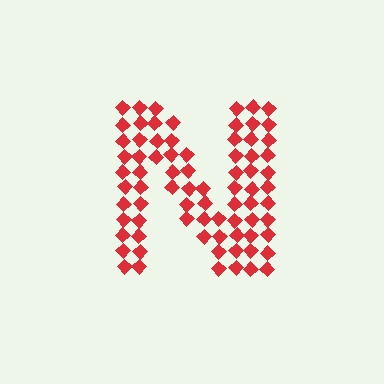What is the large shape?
The large shape is the letter N.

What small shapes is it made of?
It is made of small diamonds.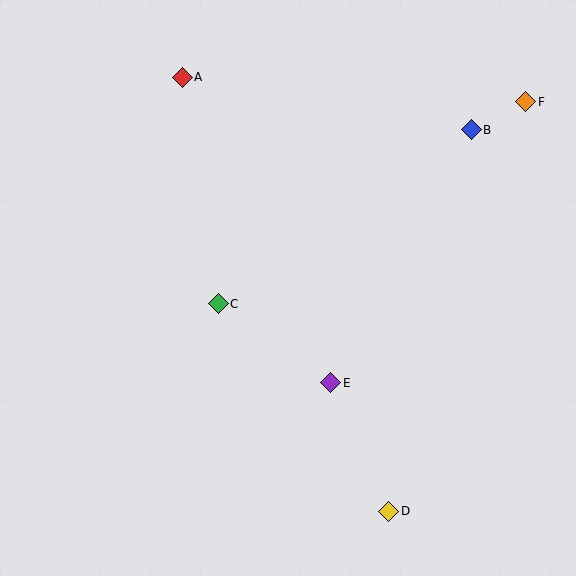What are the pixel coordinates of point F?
Point F is at (526, 102).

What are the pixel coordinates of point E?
Point E is at (331, 383).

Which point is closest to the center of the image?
Point C at (218, 304) is closest to the center.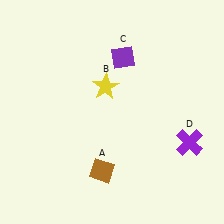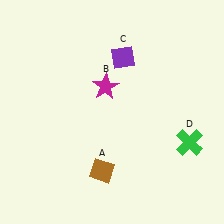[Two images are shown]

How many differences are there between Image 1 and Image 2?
There are 2 differences between the two images.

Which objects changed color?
B changed from yellow to magenta. D changed from purple to green.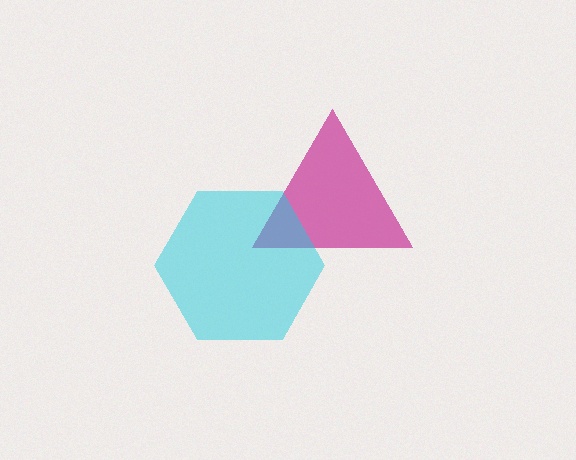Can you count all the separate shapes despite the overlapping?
Yes, there are 2 separate shapes.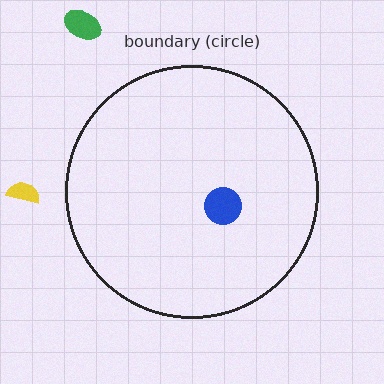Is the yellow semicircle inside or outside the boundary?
Outside.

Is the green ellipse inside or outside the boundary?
Outside.